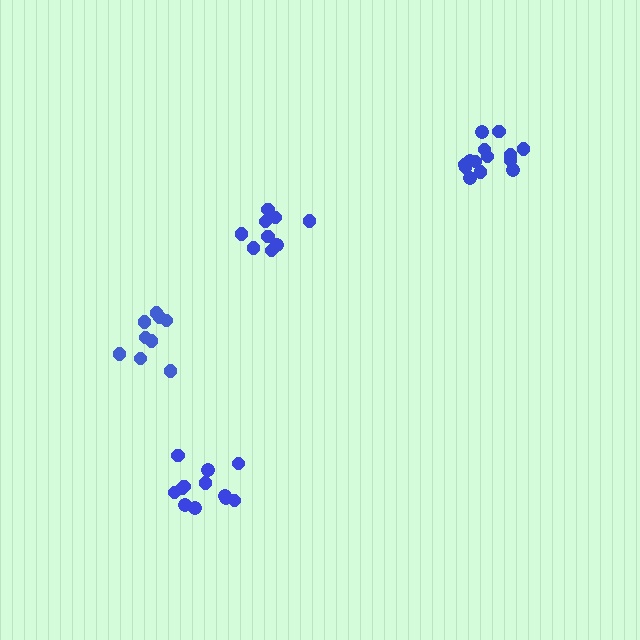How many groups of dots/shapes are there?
There are 4 groups.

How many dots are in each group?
Group 1: 12 dots, Group 2: 9 dots, Group 3: 14 dots, Group 4: 9 dots (44 total).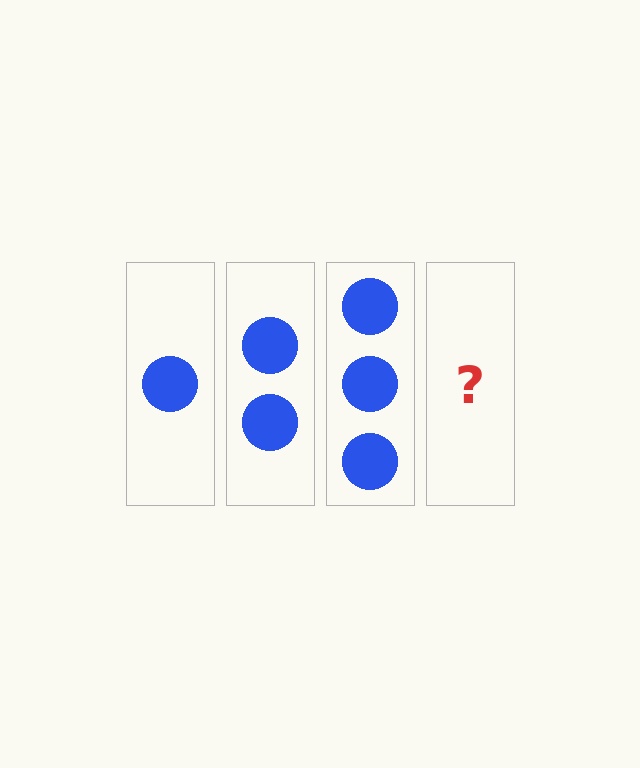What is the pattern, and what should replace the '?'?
The pattern is that each step adds one more circle. The '?' should be 4 circles.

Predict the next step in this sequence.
The next step is 4 circles.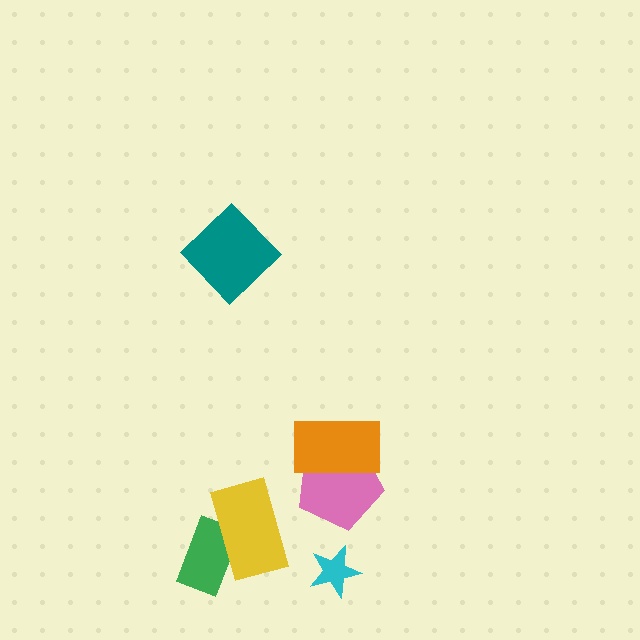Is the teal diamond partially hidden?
No, no other shape covers it.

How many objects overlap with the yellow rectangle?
1 object overlaps with the yellow rectangle.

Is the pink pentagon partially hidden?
Yes, it is partially covered by another shape.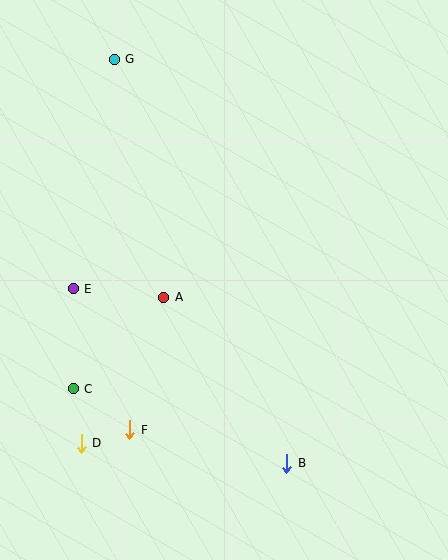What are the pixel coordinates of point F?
Point F is at (130, 430).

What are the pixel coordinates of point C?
Point C is at (73, 389).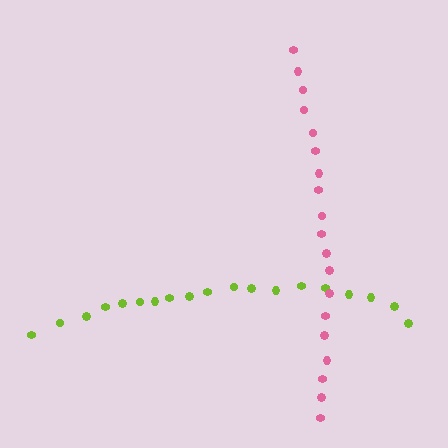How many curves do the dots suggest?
There are 2 distinct paths.